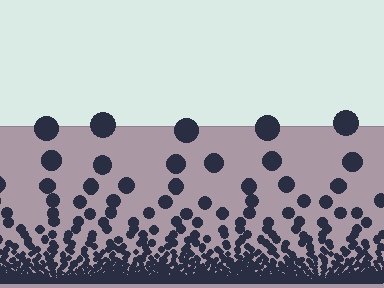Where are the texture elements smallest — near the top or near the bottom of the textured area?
Near the bottom.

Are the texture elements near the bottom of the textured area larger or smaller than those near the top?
Smaller. The gradient is inverted — elements near the bottom are smaller and denser.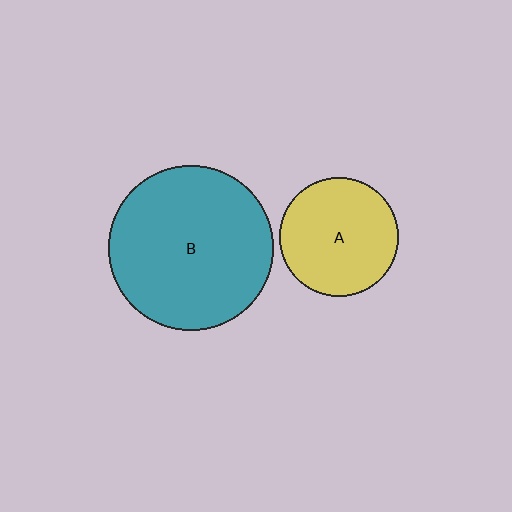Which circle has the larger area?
Circle B (teal).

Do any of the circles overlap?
No, none of the circles overlap.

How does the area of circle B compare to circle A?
Approximately 1.9 times.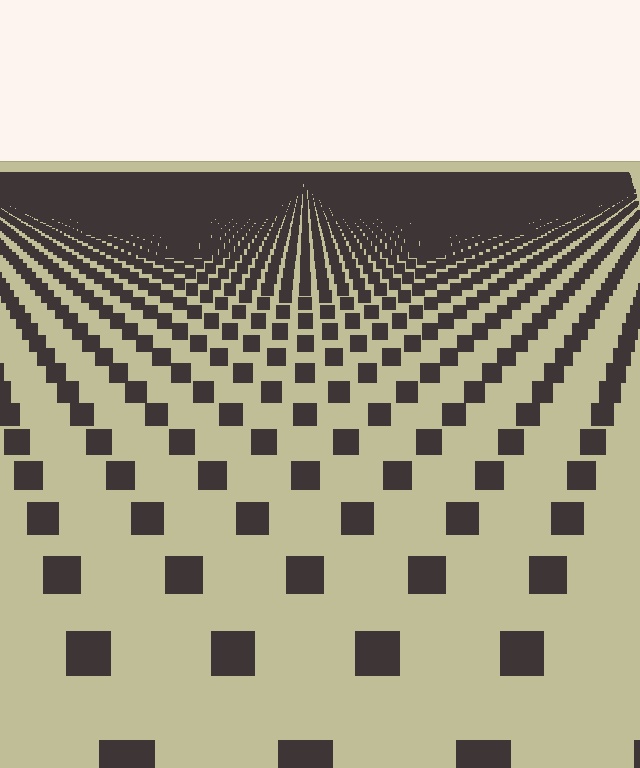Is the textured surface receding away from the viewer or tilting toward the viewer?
The surface is receding away from the viewer. Texture elements get smaller and denser toward the top.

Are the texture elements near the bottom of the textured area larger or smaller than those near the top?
Larger. Near the bottom, elements are closer to the viewer and appear at a bigger on-screen size.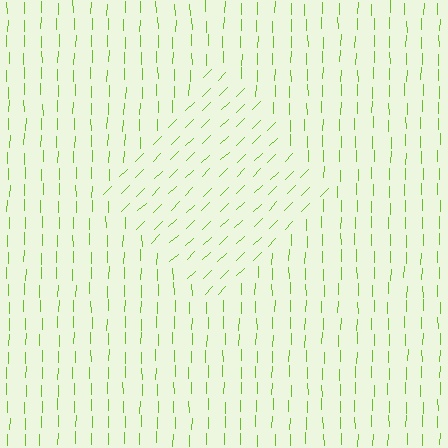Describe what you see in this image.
The image is filled with small lime line segments. A diamond region in the image has lines oriented differently from the surrounding lines, creating a visible texture boundary.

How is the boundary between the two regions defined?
The boundary is defined purely by a change in line orientation (approximately 45 degrees difference). All lines are the same color and thickness.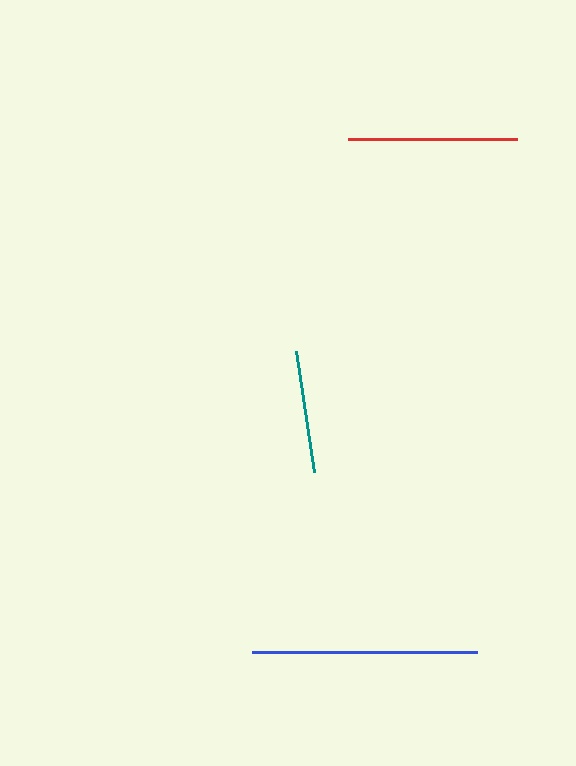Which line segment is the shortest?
The teal line is the shortest at approximately 123 pixels.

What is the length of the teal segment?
The teal segment is approximately 123 pixels long.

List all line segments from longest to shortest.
From longest to shortest: blue, red, teal.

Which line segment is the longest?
The blue line is the longest at approximately 226 pixels.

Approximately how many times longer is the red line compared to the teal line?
The red line is approximately 1.4 times the length of the teal line.